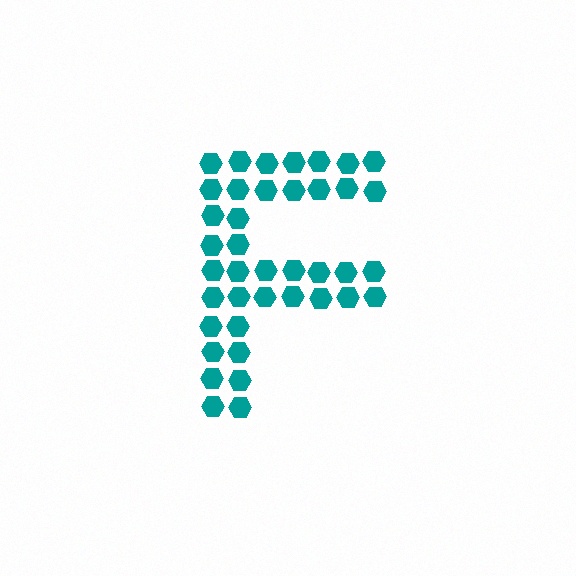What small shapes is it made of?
It is made of small hexagons.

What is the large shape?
The large shape is the letter F.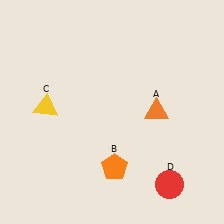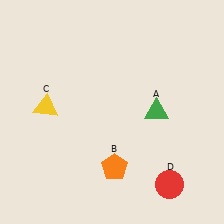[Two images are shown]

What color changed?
The triangle (A) changed from orange in Image 1 to green in Image 2.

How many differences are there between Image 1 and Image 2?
There is 1 difference between the two images.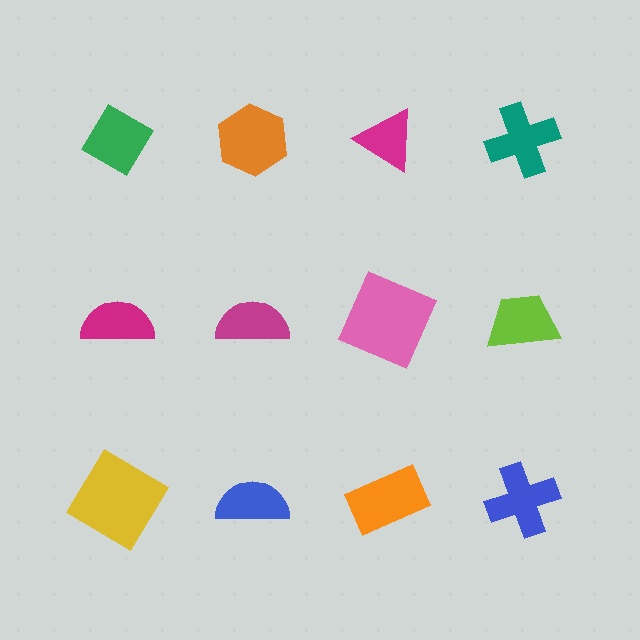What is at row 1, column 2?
An orange hexagon.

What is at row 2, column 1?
A magenta semicircle.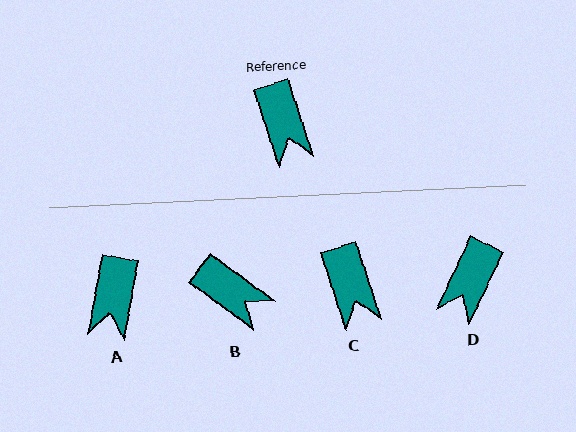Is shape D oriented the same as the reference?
No, it is off by about 44 degrees.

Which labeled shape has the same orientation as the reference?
C.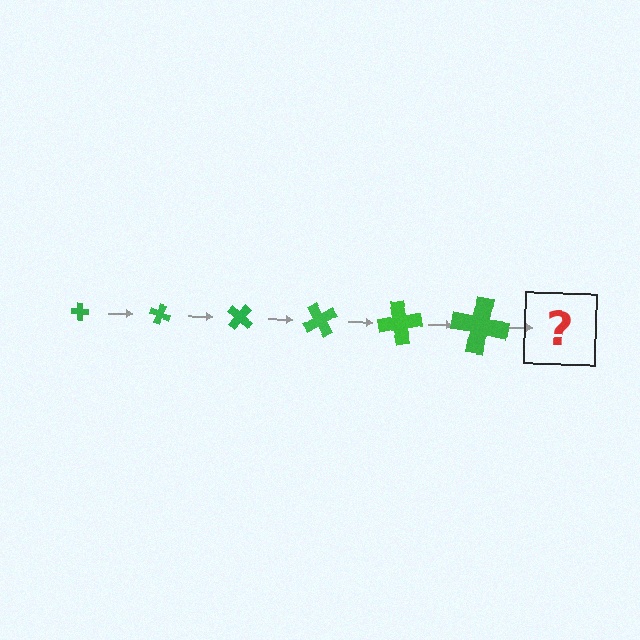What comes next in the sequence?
The next element should be a cross, larger than the previous one and rotated 120 degrees from the start.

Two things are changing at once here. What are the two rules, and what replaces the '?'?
The two rules are that the cross grows larger each step and it rotates 20 degrees each step. The '?' should be a cross, larger than the previous one and rotated 120 degrees from the start.